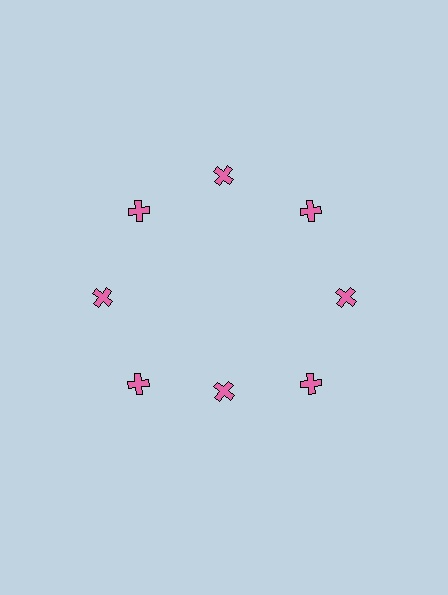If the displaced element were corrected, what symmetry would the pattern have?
It would have 8-fold rotational symmetry — the pattern would map onto itself every 45 degrees.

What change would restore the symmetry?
The symmetry would be restored by moving it outward, back onto the ring so that all 8 crosses sit at equal angles and equal distance from the center.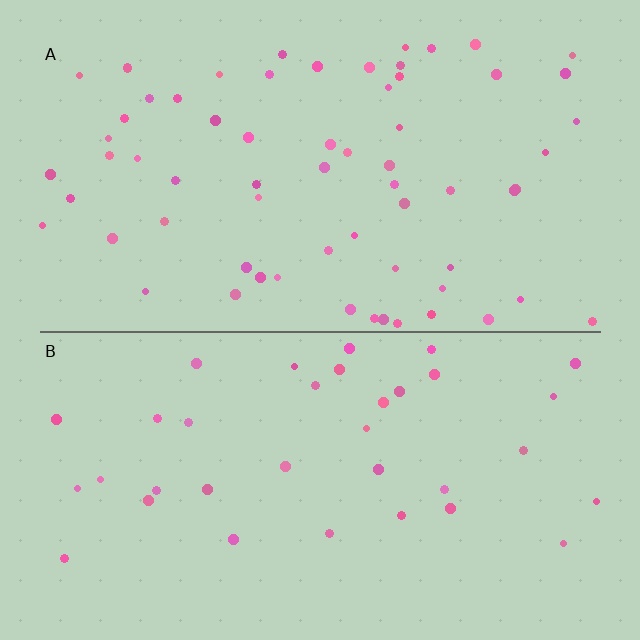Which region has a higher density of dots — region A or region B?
A (the top).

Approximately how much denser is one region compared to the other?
Approximately 1.9× — region A over region B.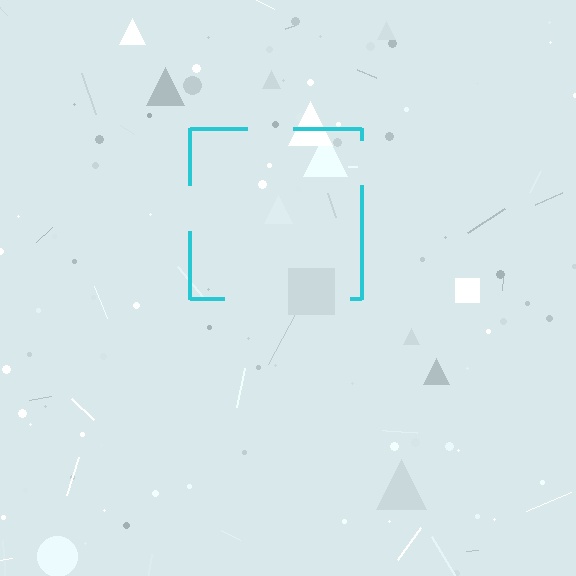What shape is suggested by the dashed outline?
The dashed outline suggests a square.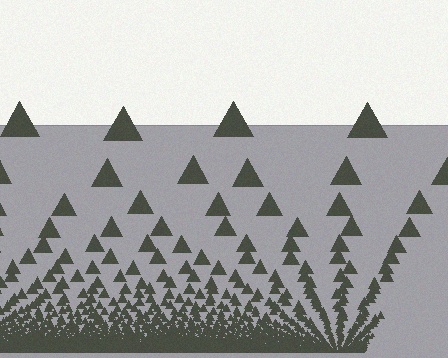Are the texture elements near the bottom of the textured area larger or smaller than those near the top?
Smaller. The gradient is inverted — elements near the bottom are smaller and denser.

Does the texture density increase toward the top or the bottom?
Density increases toward the bottom.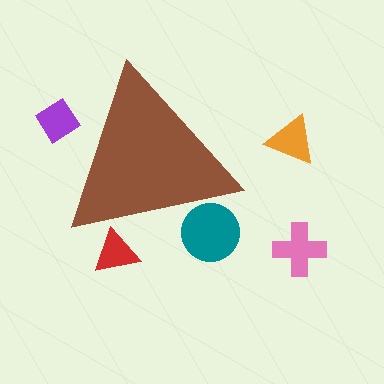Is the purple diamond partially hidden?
Yes, the purple diamond is partially hidden behind the brown triangle.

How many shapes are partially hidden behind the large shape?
3 shapes are partially hidden.